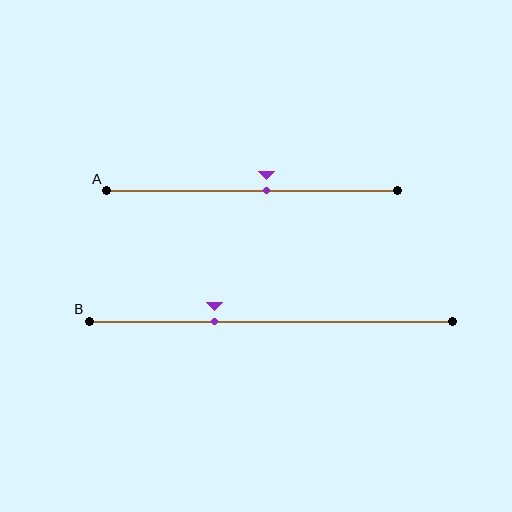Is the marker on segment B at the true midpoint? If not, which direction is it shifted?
No, the marker on segment B is shifted to the left by about 15% of the segment length.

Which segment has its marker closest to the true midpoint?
Segment A has its marker closest to the true midpoint.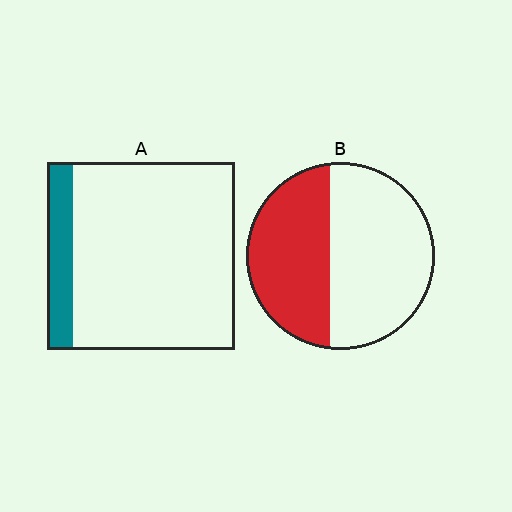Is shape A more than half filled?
No.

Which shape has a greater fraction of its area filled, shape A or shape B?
Shape B.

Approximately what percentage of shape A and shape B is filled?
A is approximately 15% and B is approximately 45%.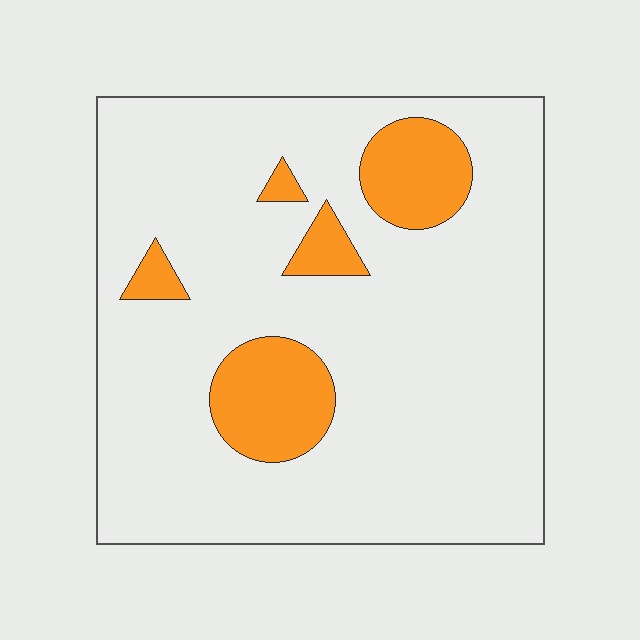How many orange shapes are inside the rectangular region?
5.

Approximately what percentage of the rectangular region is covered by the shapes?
Approximately 15%.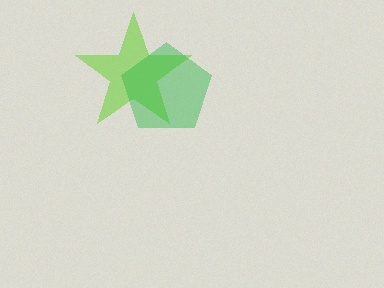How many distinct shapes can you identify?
There are 2 distinct shapes: a lime star, a green pentagon.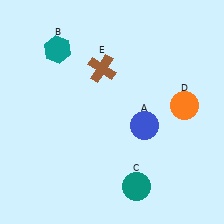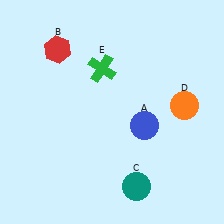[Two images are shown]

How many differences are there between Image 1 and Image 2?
There are 2 differences between the two images.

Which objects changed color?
B changed from teal to red. E changed from brown to green.